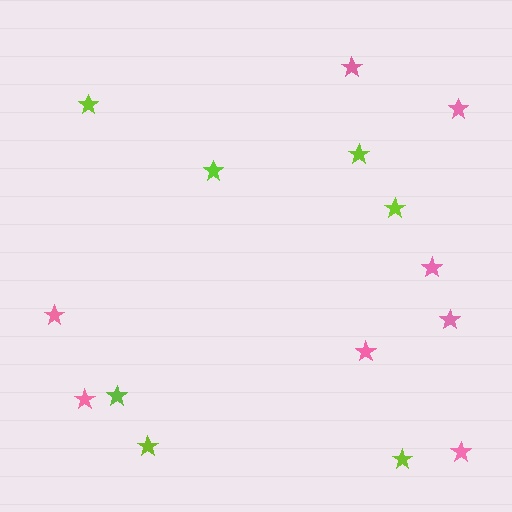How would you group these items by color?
There are 2 groups: one group of lime stars (7) and one group of pink stars (8).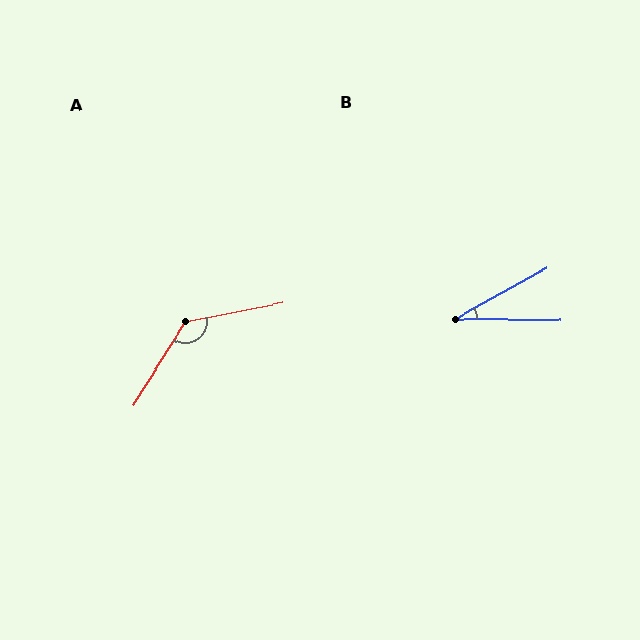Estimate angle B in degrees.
Approximately 30 degrees.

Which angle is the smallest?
B, at approximately 30 degrees.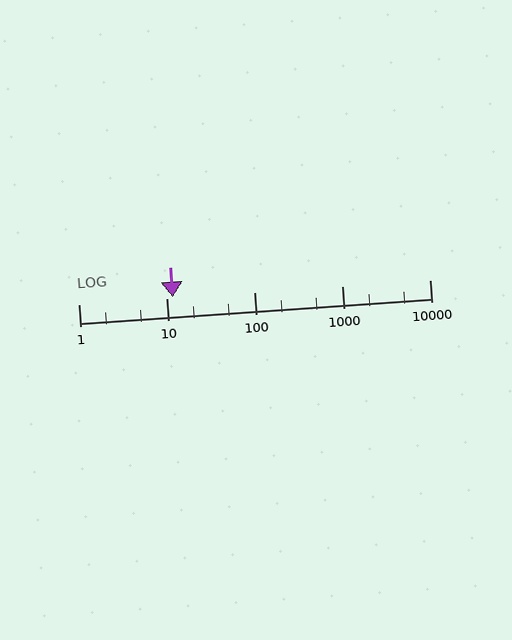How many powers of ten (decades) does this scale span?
The scale spans 4 decades, from 1 to 10000.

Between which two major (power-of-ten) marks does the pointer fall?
The pointer is between 10 and 100.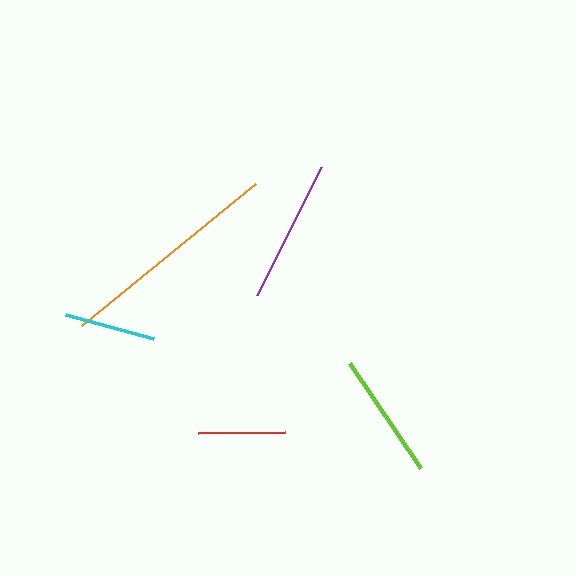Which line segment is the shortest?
The red line is the shortest at approximately 87 pixels.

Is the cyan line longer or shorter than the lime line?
The lime line is longer than the cyan line.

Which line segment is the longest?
The orange line is the longest at approximately 225 pixels.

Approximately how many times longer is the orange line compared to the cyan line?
The orange line is approximately 2.5 times the length of the cyan line.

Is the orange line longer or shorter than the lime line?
The orange line is longer than the lime line.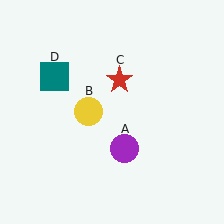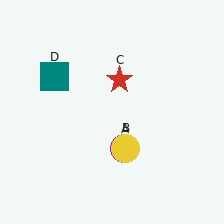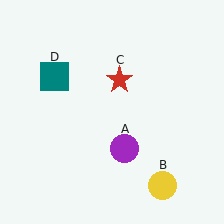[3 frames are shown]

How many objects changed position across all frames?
1 object changed position: yellow circle (object B).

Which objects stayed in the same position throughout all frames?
Purple circle (object A) and red star (object C) and teal square (object D) remained stationary.